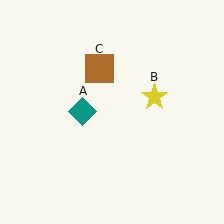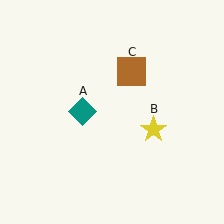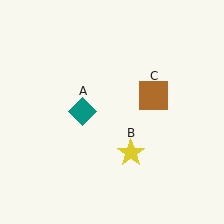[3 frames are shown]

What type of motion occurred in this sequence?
The yellow star (object B), brown square (object C) rotated clockwise around the center of the scene.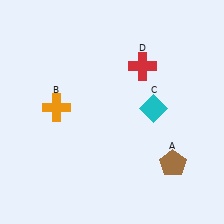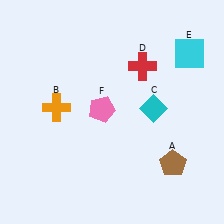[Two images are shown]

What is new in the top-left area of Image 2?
A pink pentagon (F) was added in the top-left area of Image 2.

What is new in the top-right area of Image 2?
A cyan square (E) was added in the top-right area of Image 2.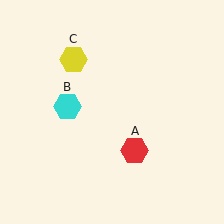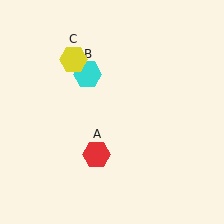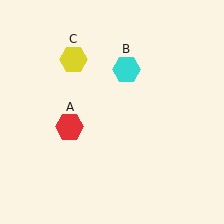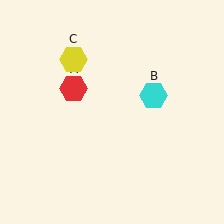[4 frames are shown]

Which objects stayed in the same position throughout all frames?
Yellow hexagon (object C) remained stationary.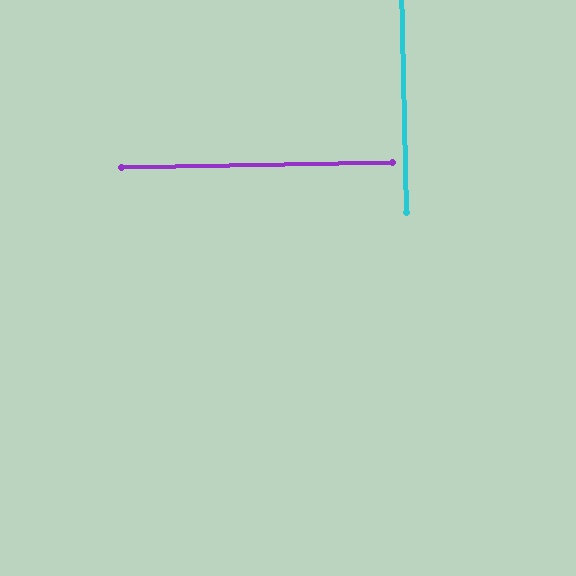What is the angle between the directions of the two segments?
Approximately 90 degrees.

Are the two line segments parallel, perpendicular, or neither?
Perpendicular — they meet at approximately 90°.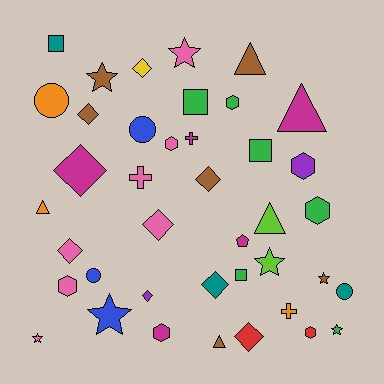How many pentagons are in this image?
There is 1 pentagon.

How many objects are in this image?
There are 40 objects.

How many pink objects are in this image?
There are 7 pink objects.